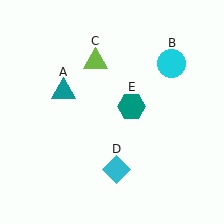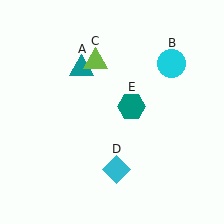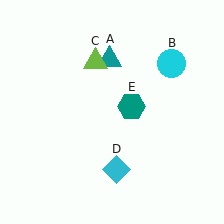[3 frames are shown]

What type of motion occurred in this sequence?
The teal triangle (object A) rotated clockwise around the center of the scene.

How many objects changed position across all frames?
1 object changed position: teal triangle (object A).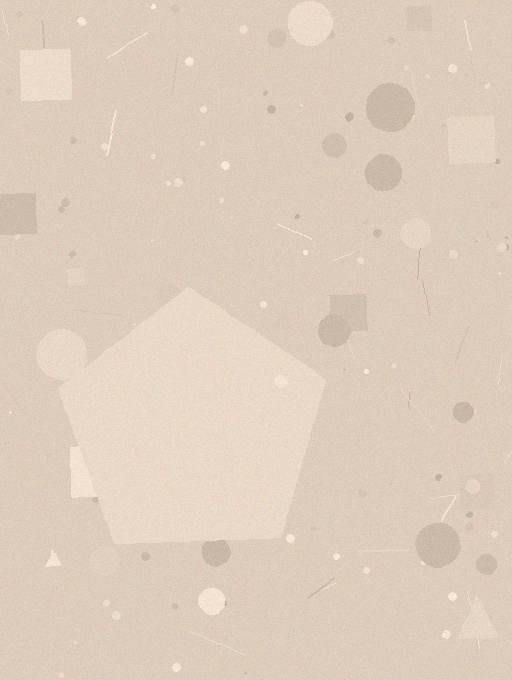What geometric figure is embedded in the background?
A pentagon is embedded in the background.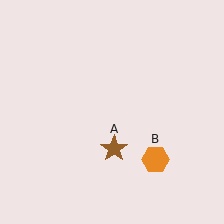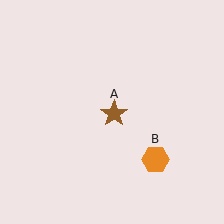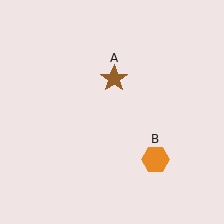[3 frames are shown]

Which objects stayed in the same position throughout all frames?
Orange hexagon (object B) remained stationary.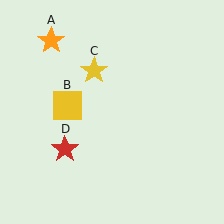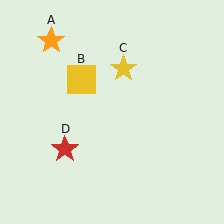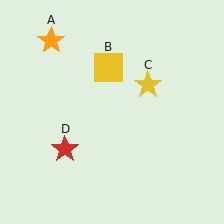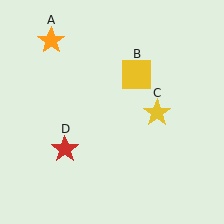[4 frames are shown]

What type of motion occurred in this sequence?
The yellow square (object B), yellow star (object C) rotated clockwise around the center of the scene.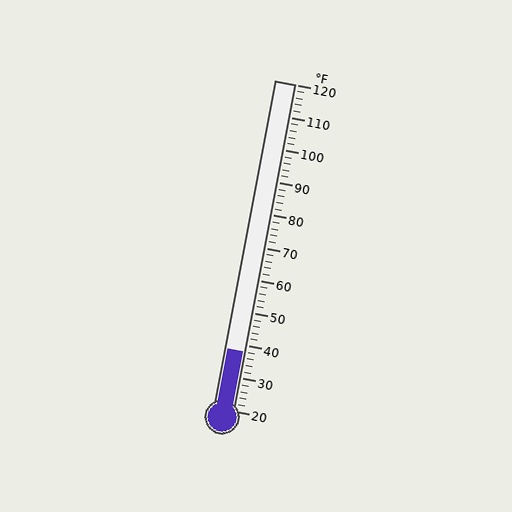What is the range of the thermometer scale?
The thermometer scale ranges from 20°F to 120°F.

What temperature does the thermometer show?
The thermometer shows approximately 38°F.